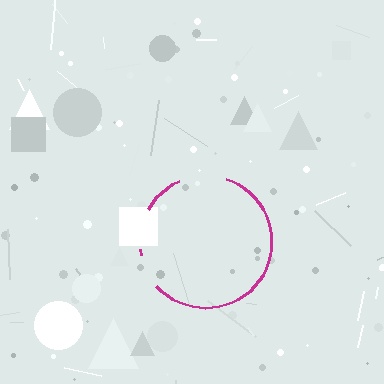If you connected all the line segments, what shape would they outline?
They would outline a circle.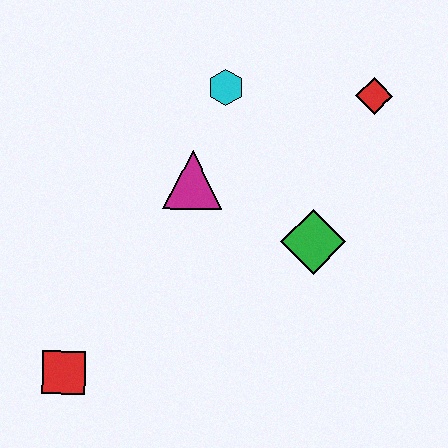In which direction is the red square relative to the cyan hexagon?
The red square is below the cyan hexagon.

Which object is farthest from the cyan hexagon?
The red square is farthest from the cyan hexagon.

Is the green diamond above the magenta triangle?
No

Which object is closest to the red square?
The magenta triangle is closest to the red square.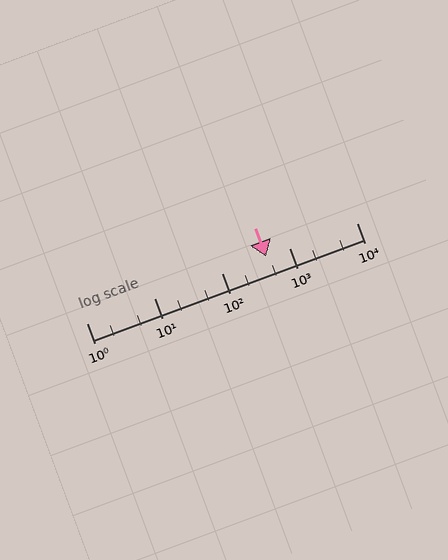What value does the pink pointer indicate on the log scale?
The pointer indicates approximately 450.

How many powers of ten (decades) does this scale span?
The scale spans 4 decades, from 1 to 10000.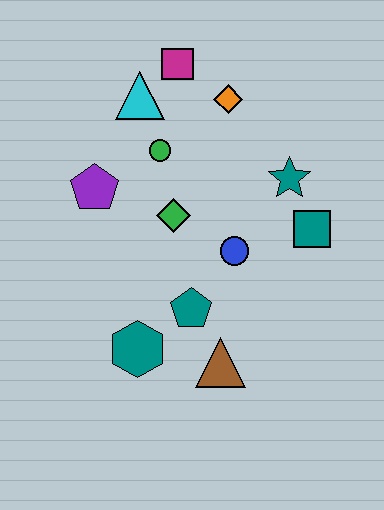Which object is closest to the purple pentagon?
The green circle is closest to the purple pentagon.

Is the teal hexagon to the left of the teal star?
Yes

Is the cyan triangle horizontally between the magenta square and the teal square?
No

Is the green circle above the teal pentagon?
Yes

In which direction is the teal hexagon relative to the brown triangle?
The teal hexagon is to the left of the brown triangle.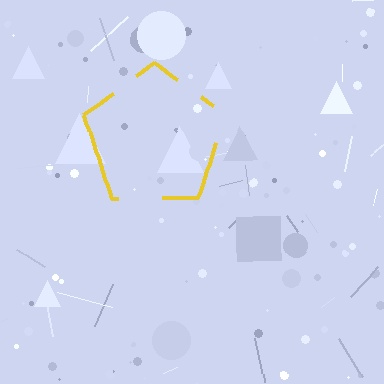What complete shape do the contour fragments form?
The contour fragments form a pentagon.